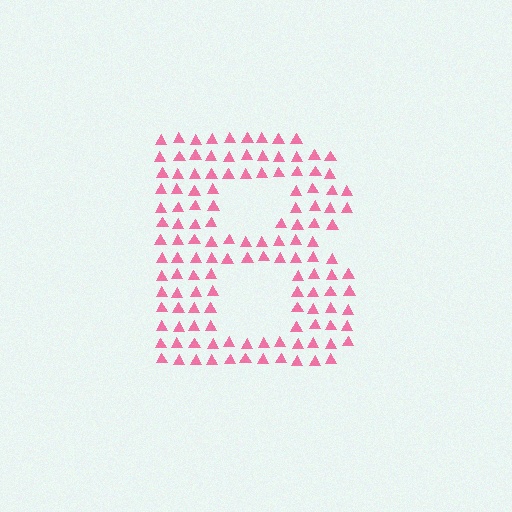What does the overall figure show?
The overall figure shows the letter B.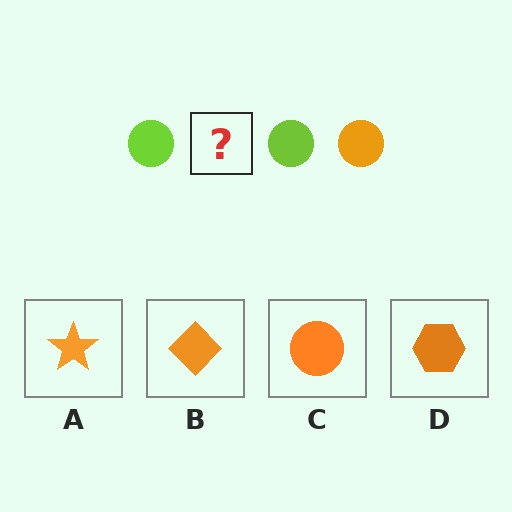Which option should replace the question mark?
Option C.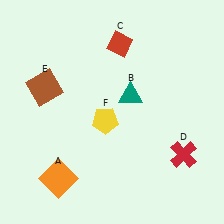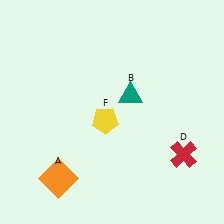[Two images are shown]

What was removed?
The brown square (E), the red diamond (C) were removed in Image 2.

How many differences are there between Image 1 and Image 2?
There are 2 differences between the two images.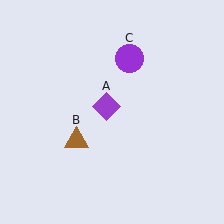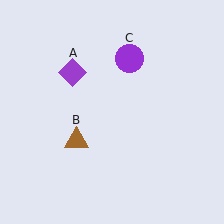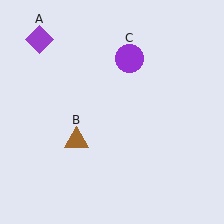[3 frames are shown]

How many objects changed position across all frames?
1 object changed position: purple diamond (object A).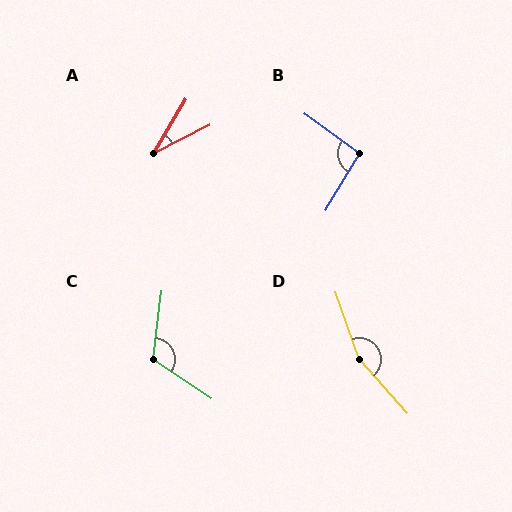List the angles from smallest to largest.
A (33°), B (95°), C (117°), D (158°).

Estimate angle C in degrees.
Approximately 117 degrees.